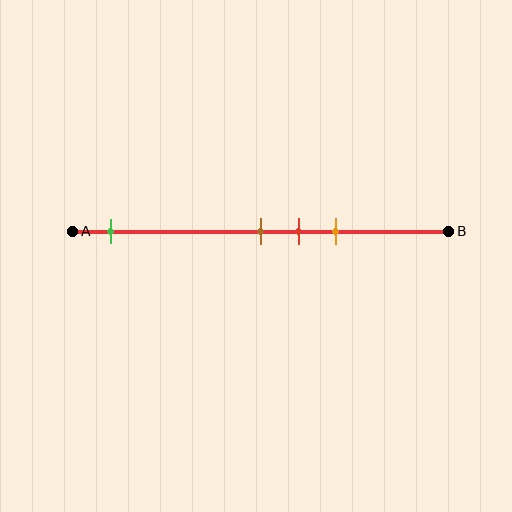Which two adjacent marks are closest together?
The brown and red marks are the closest adjacent pair.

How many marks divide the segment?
There are 4 marks dividing the segment.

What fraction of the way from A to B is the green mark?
The green mark is approximately 10% (0.1) of the way from A to B.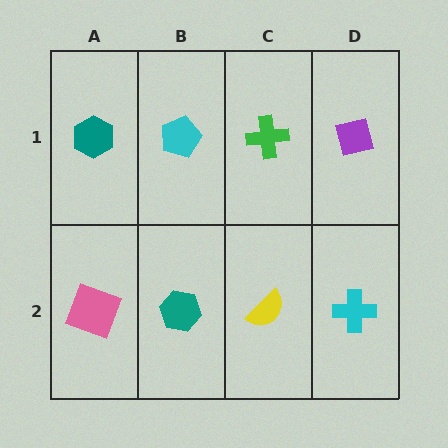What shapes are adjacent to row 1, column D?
A cyan cross (row 2, column D), a green cross (row 1, column C).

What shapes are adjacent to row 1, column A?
A pink square (row 2, column A), a cyan pentagon (row 1, column B).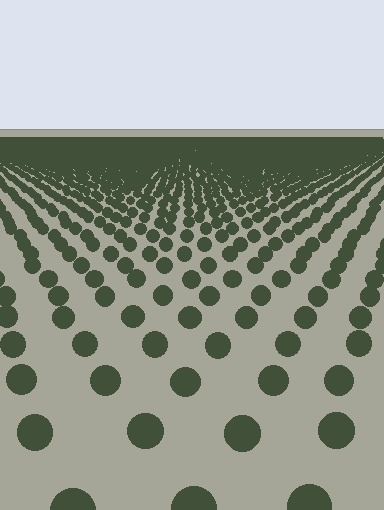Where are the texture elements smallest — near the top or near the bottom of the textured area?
Near the top.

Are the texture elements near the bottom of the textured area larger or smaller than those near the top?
Larger. Near the bottom, elements are closer to the viewer and appear at a bigger on-screen size.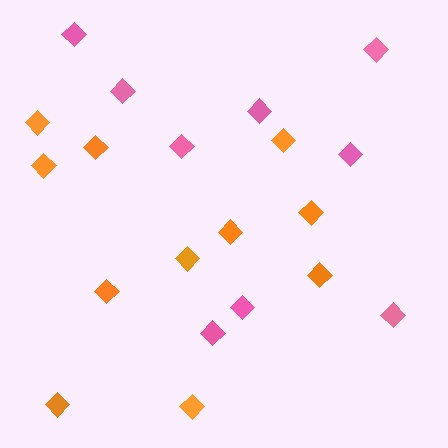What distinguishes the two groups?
There are 2 groups: one group of pink diamonds (9) and one group of orange diamonds (11).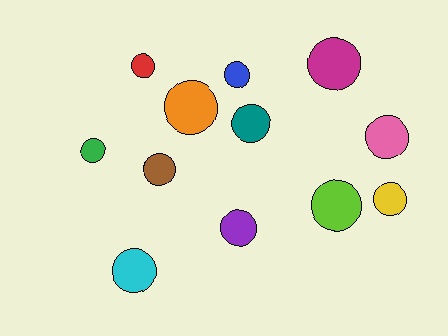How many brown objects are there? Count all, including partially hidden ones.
There is 1 brown object.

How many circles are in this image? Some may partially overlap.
There are 12 circles.